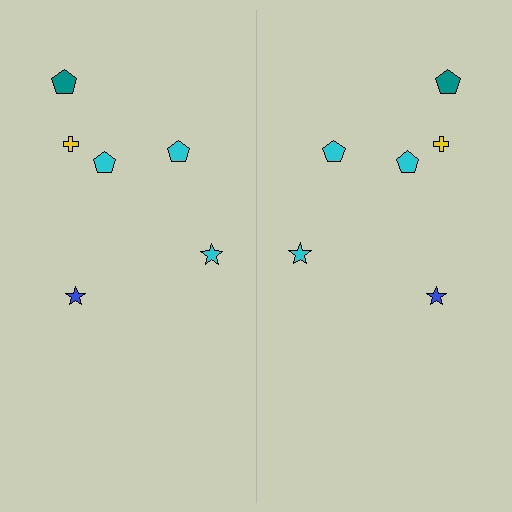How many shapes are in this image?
There are 12 shapes in this image.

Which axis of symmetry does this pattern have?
The pattern has a vertical axis of symmetry running through the center of the image.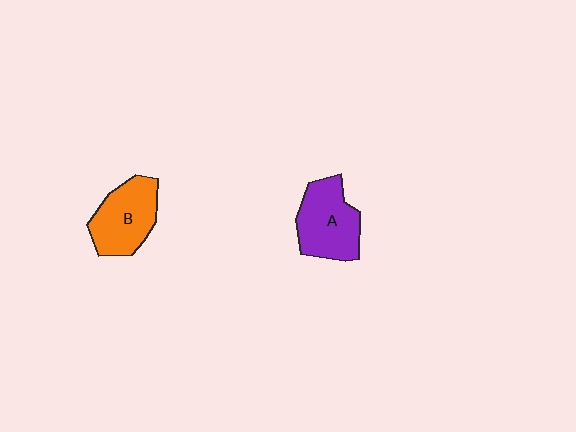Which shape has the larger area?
Shape A (purple).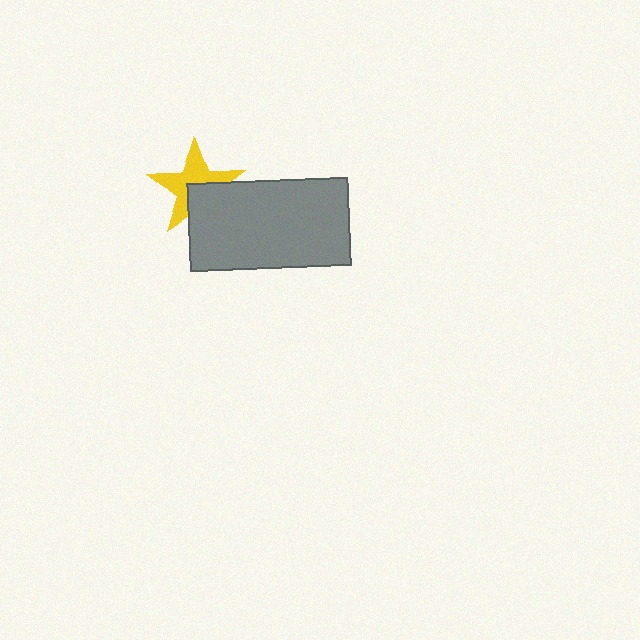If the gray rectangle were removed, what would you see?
You would see the complete yellow star.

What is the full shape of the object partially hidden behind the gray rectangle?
The partially hidden object is a yellow star.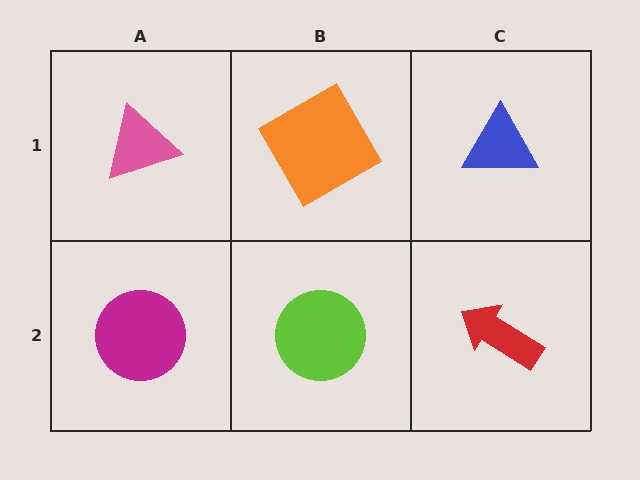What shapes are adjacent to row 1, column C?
A red arrow (row 2, column C), an orange diamond (row 1, column B).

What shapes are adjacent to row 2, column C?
A blue triangle (row 1, column C), a lime circle (row 2, column B).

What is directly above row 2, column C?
A blue triangle.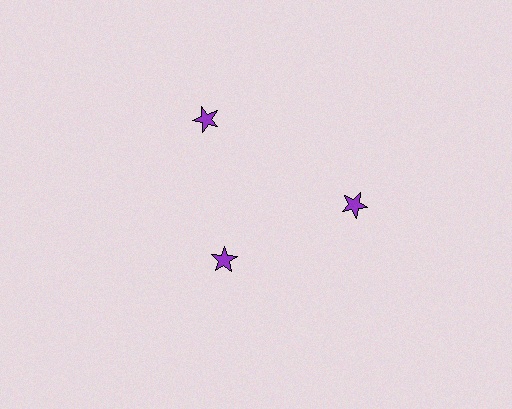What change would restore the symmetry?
The symmetry would be restored by moving it outward, back onto the ring so that all 3 stars sit at equal angles and equal distance from the center.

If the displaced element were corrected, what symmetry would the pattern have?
It would have 3-fold rotational symmetry — the pattern would map onto itself every 120 degrees.